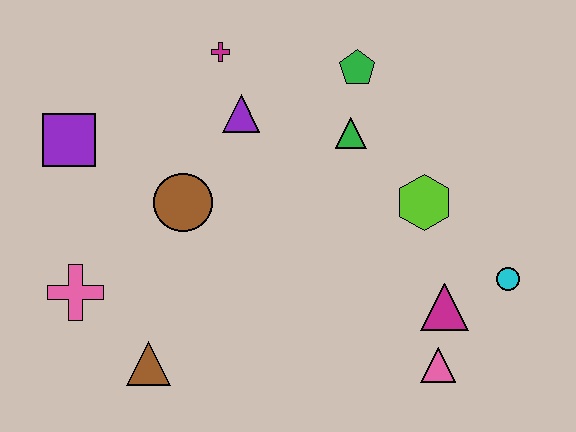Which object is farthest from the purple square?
The cyan circle is farthest from the purple square.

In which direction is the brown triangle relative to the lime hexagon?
The brown triangle is to the left of the lime hexagon.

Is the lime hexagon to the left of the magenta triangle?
Yes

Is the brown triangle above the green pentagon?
No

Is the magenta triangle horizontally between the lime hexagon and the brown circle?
No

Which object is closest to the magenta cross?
The purple triangle is closest to the magenta cross.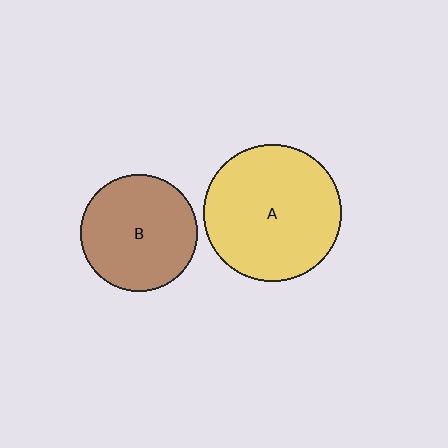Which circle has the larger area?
Circle A (yellow).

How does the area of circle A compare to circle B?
Approximately 1.4 times.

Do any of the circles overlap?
No, none of the circles overlap.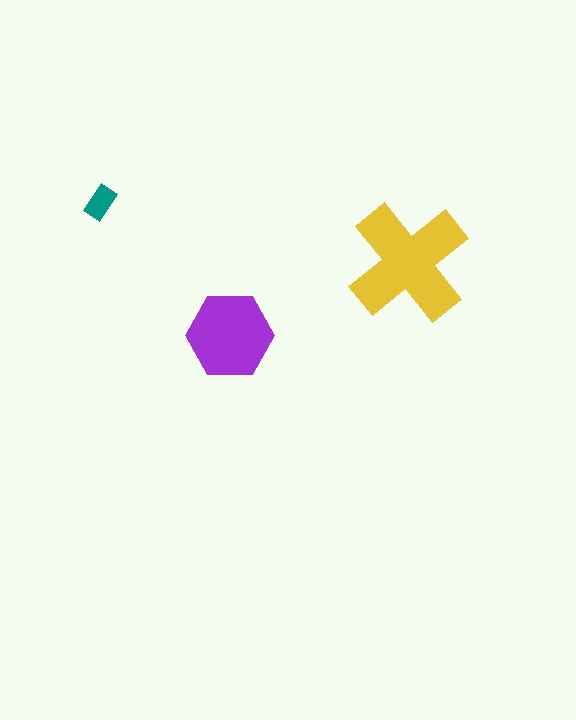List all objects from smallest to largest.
The teal rectangle, the purple hexagon, the yellow cross.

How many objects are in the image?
There are 3 objects in the image.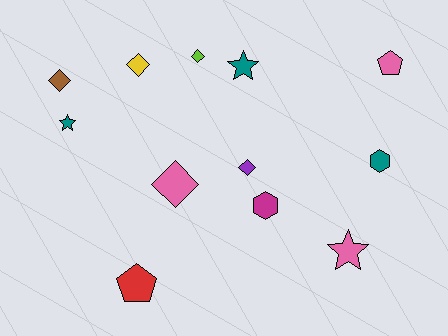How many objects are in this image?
There are 12 objects.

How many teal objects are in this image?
There are 3 teal objects.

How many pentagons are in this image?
There are 2 pentagons.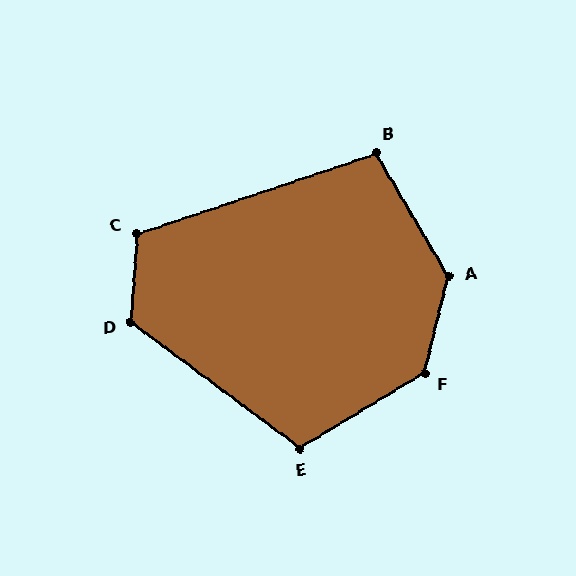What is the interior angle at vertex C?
Approximately 112 degrees (obtuse).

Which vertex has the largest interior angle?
A, at approximately 136 degrees.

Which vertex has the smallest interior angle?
B, at approximately 102 degrees.